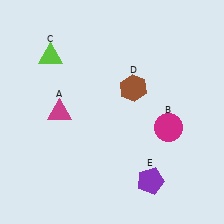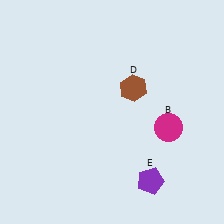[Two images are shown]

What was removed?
The lime triangle (C), the magenta triangle (A) were removed in Image 2.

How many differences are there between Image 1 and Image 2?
There are 2 differences between the two images.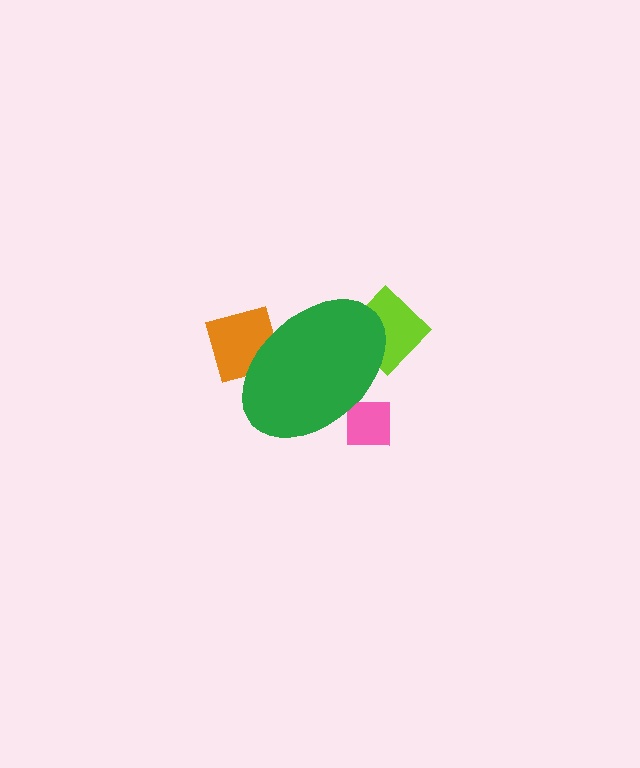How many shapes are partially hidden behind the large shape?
3 shapes are partially hidden.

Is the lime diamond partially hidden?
Yes, the lime diamond is partially hidden behind the green ellipse.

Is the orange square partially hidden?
Yes, the orange square is partially hidden behind the green ellipse.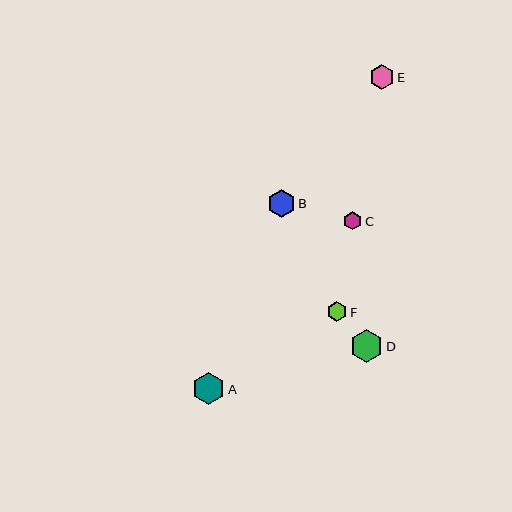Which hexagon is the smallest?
Hexagon C is the smallest with a size of approximately 18 pixels.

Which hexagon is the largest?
Hexagon D is the largest with a size of approximately 32 pixels.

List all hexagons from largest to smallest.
From largest to smallest: D, A, B, E, F, C.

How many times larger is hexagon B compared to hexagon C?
Hexagon B is approximately 1.5 times the size of hexagon C.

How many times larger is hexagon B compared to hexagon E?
Hexagon B is approximately 1.1 times the size of hexagon E.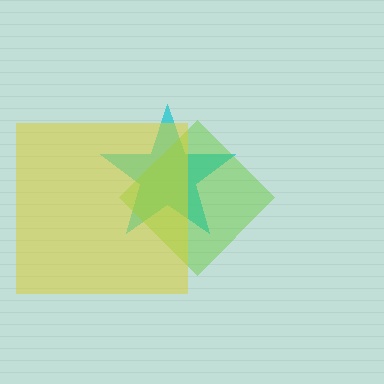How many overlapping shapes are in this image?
There are 3 overlapping shapes in the image.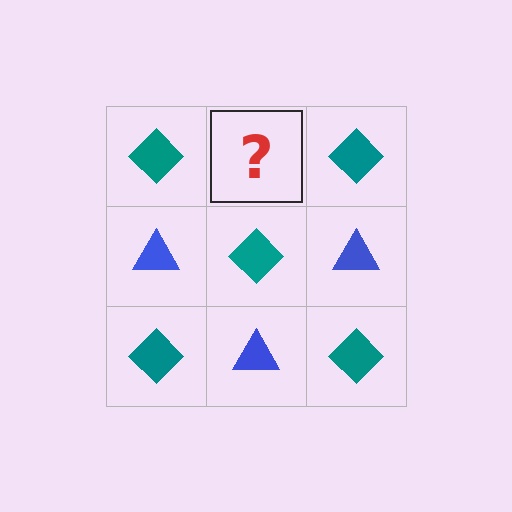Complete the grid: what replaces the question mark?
The question mark should be replaced with a blue triangle.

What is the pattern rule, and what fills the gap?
The rule is that it alternates teal diamond and blue triangle in a checkerboard pattern. The gap should be filled with a blue triangle.